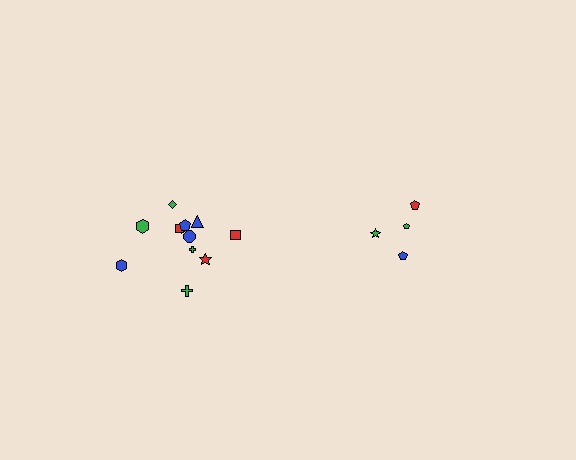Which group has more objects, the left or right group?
The left group.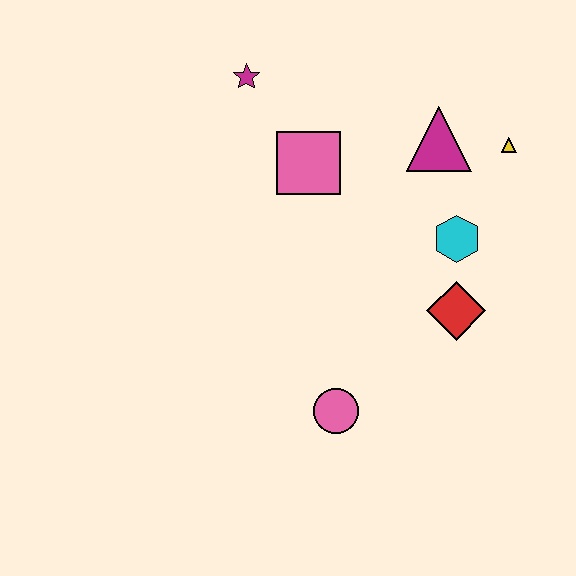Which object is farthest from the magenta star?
The pink circle is farthest from the magenta star.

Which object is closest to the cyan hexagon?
The red diamond is closest to the cyan hexagon.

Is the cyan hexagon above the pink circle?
Yes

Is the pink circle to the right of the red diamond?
No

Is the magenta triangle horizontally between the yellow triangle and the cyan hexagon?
No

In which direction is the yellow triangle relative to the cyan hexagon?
The yellow triangle is above the cyan hexagon.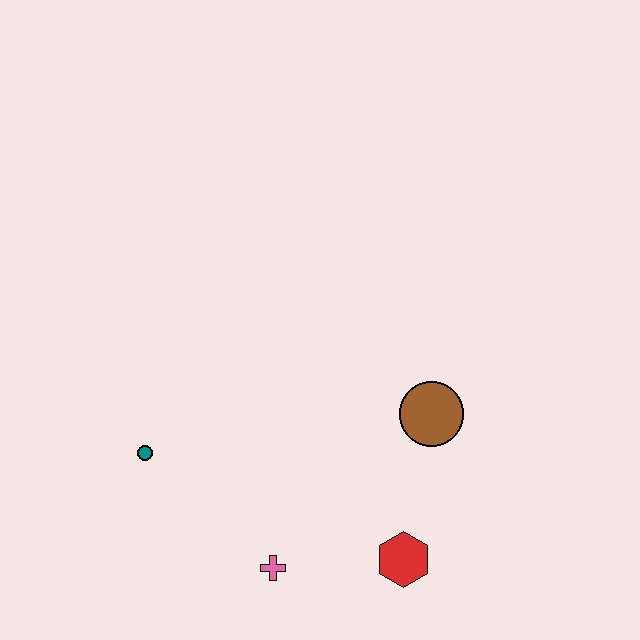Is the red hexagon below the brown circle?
Yes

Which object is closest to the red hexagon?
The pink cross is closest to the red hexagon.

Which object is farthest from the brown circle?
The teal circle is farthest from the brown circle.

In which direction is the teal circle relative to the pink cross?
The teal circle is to the left of the pink cross.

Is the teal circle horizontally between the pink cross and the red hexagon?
No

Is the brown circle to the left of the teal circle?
No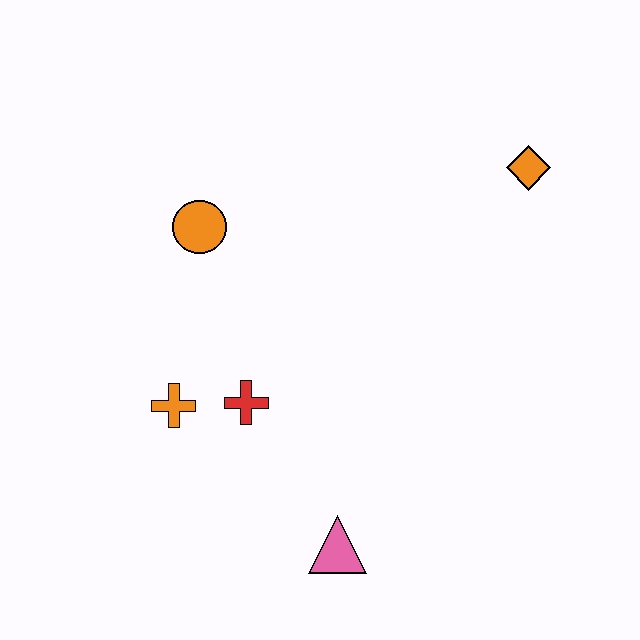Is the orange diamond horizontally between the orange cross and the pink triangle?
No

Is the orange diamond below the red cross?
No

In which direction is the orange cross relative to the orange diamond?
The orange cross is to the left of the orange diamond.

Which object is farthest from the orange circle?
The pink triangle is farthest from the orange circle.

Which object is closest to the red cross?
The orange cross is closest to the red cross.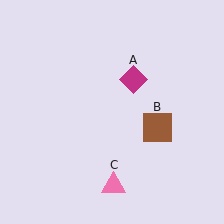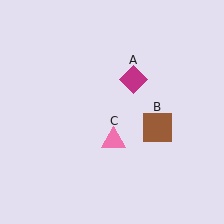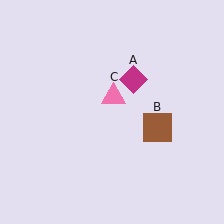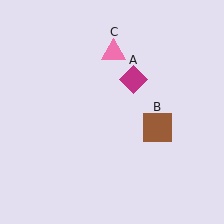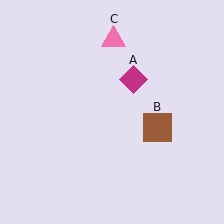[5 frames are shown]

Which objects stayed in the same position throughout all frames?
Magenta diamond (object A) and brown square (object B) remained stationary.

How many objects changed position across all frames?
1 object changed position: pink triangle (object C).